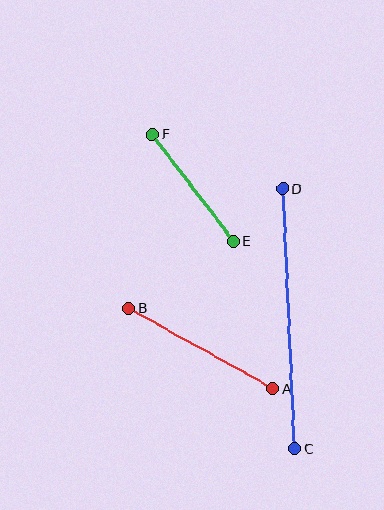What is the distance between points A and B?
The distance is approximately 165 pixels.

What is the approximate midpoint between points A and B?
The midpoint is at approximately (201, 348) pixels.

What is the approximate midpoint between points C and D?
The midpoint is at approximately (289, 319) pixels.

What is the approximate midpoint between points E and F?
The midpoint is at approximately (193, 188) pixels.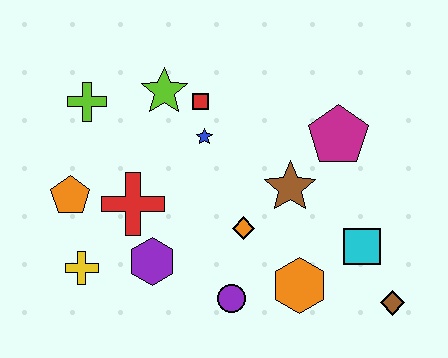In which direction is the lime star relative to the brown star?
The lime star is to the left of the brown star.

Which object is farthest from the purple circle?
The lime cross is farthest from the purple circle.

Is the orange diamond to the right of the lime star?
Yes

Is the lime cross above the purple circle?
Yes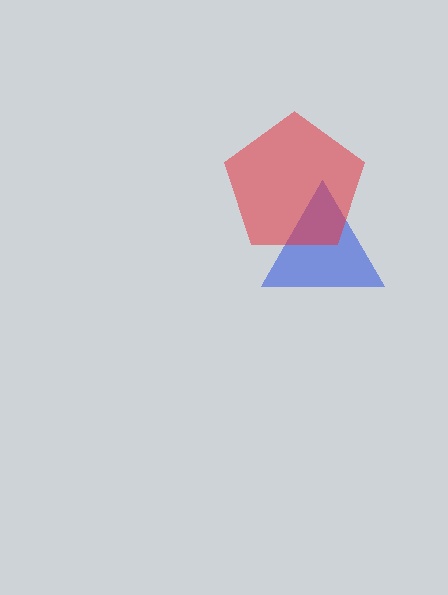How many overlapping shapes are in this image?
There are 2 overlapping shapes in the image.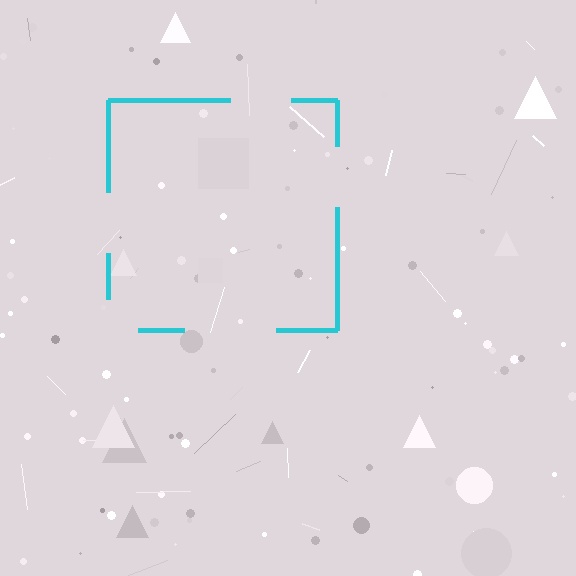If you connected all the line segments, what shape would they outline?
They would outline a square.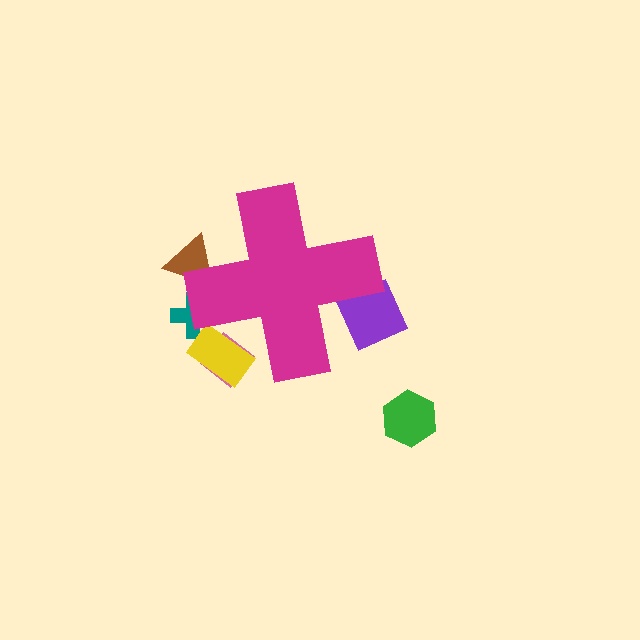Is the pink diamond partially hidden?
Yes, the pink diamond is partially hidden behind the magenta cross.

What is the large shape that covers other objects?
A magenta cross.